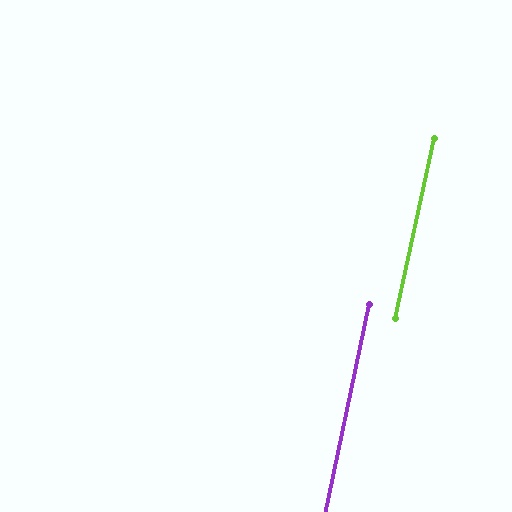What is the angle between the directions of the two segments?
Approximately 1 degree.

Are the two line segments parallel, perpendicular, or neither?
Parallel — their directions differ by only 0.6°.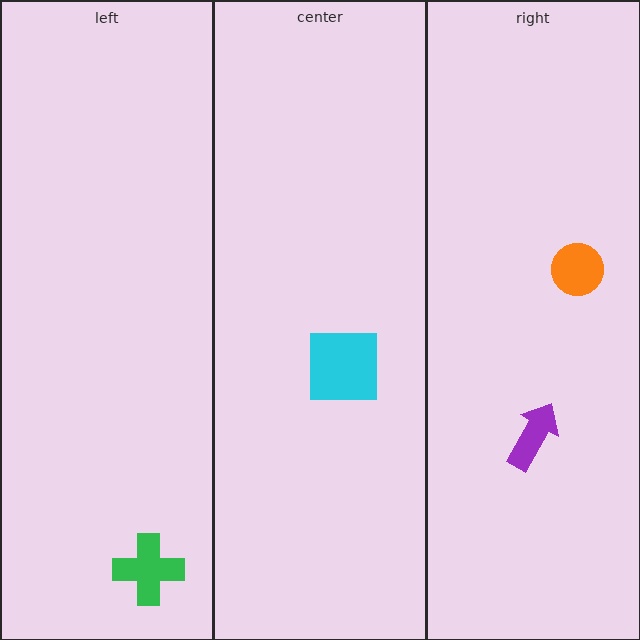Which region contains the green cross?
The left region.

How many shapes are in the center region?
1.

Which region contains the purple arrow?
The right region.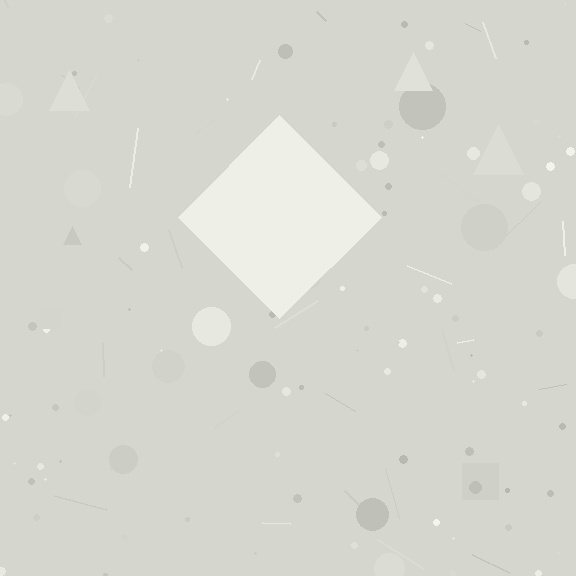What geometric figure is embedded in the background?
A diamond is embedded in the background.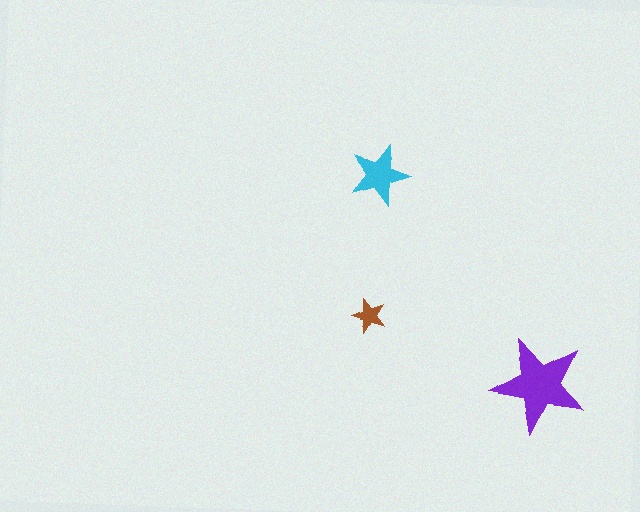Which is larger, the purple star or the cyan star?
The purple one.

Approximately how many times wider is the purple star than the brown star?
About 3 times wider.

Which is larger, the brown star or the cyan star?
The cyan one.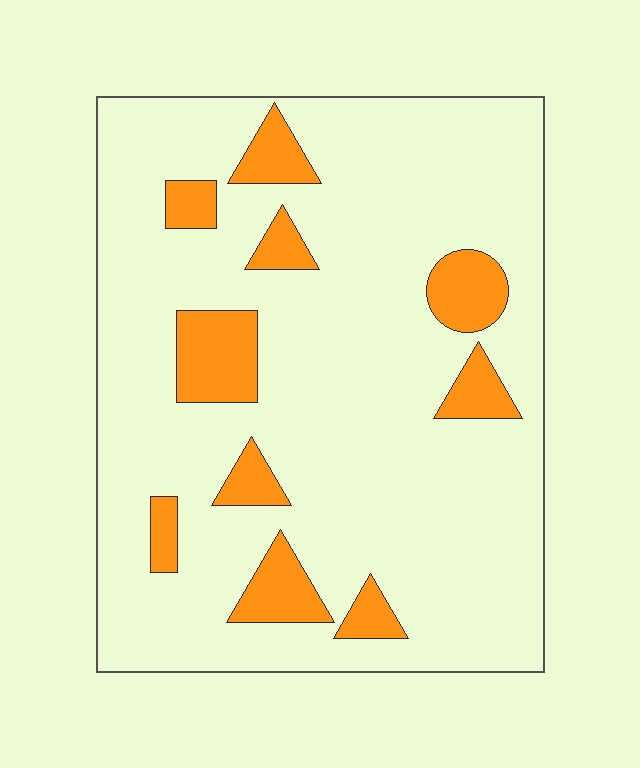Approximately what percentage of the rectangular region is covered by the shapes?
Approximately 15%.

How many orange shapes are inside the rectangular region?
10.